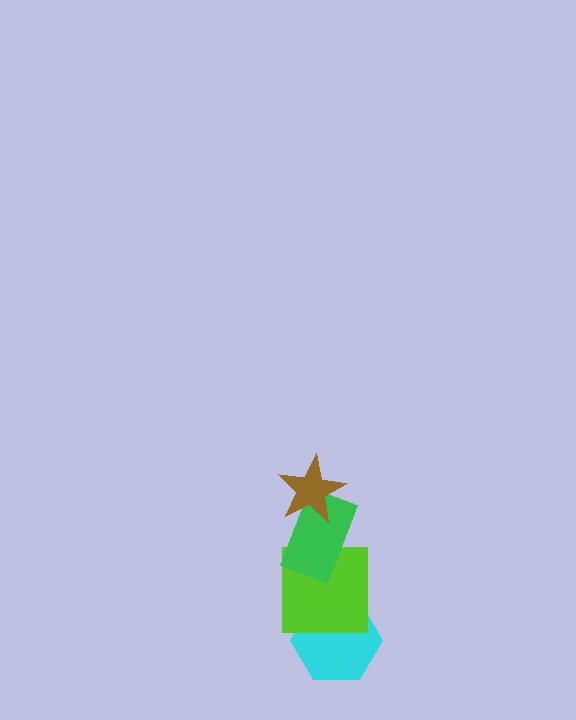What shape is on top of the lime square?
The green rectangle is on top of the lime square.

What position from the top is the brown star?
The brown star is 1st from the top.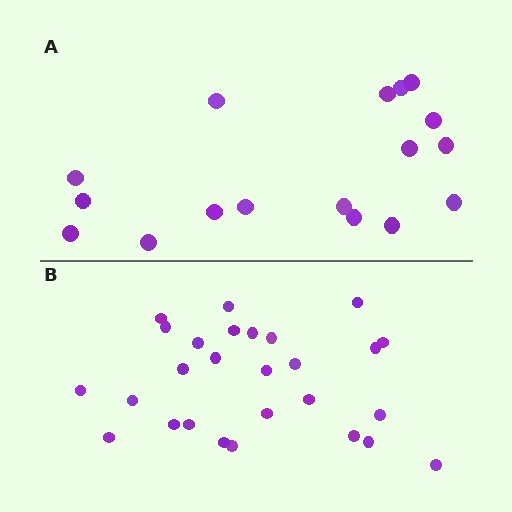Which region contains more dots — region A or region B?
Region B (the bottom region) has more dots.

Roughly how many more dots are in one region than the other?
Region B has roughly 10 or so more dots than region A.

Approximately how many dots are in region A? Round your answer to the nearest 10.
About 20 dots. (The exact count is 17, which rounds to 20.)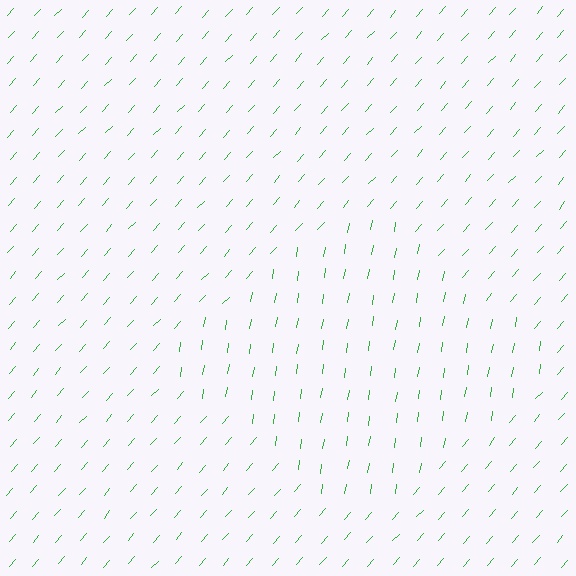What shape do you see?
I see a diamond.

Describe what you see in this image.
The image is filled with small green line segments. A diamond region in the image has lines oriented differently from the surrounding lines, creating a visible texture boundary.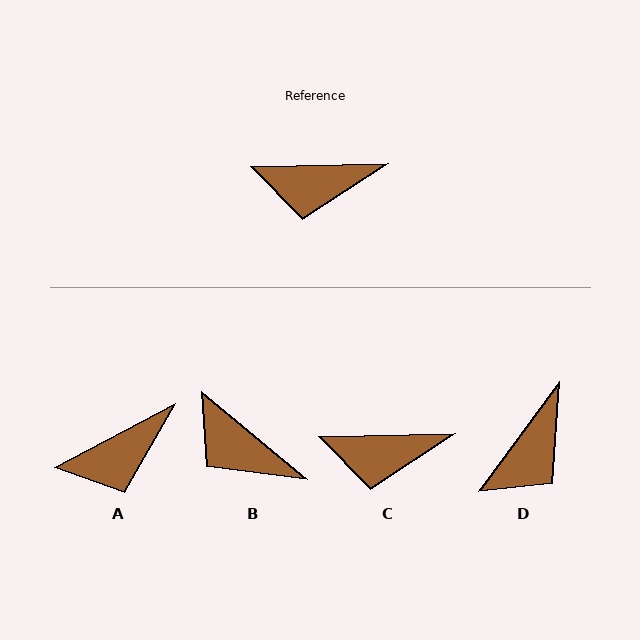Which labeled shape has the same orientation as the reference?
C.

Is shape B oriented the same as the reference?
No, it is off by about 41 degrees.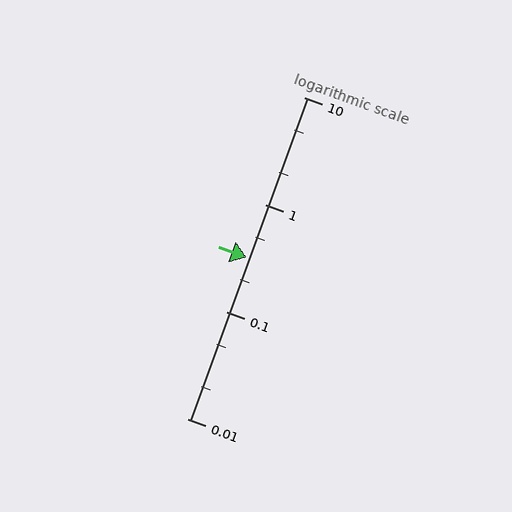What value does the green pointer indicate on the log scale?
The pointer indicates approximately 0.32.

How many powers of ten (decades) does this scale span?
The scale spans 3 decades, from 0.01 to 10.